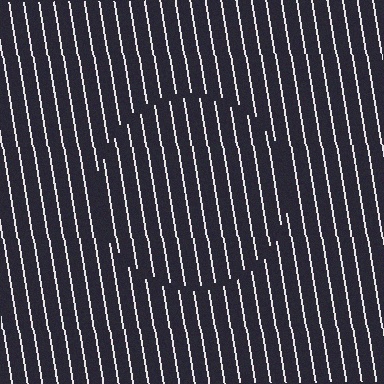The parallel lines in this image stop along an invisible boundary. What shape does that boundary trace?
An illusory circle. The interior of the shape contains the same grating, shifted by half a period — the contour is defined by the phase discontinuity where line-ends from the inner and outer gratings abut.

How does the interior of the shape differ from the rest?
The interior of the shape contains the same grating, shifted by half a period — the contour is defined by the phase discontinuity where line-ends from the inner and outer gratings abut.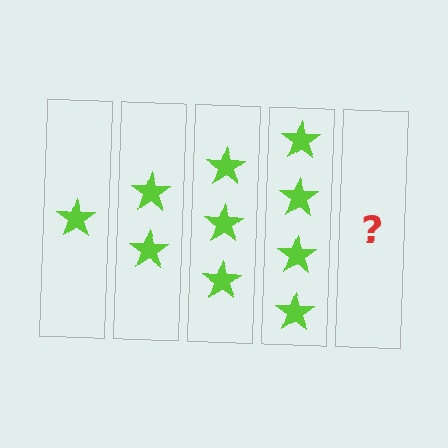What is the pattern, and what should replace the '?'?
The pattern is that each step adds one more star. The '?' should be 5 stars.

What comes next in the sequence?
The next element should be 5 stars.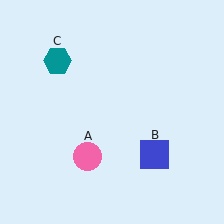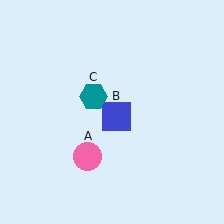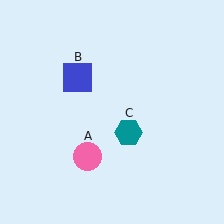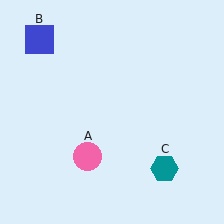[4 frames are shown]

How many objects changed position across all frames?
2 objects changed position: blue square (object B), teal hexagon (object C).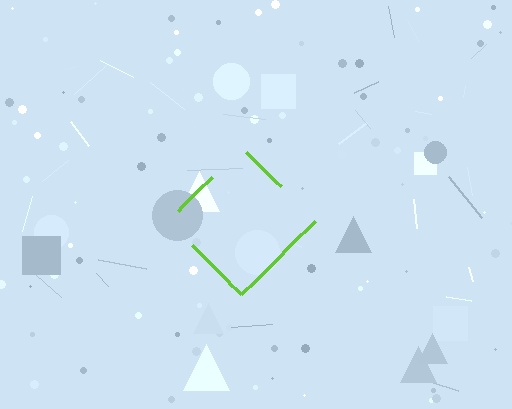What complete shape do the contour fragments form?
The contour fragments form a diamond.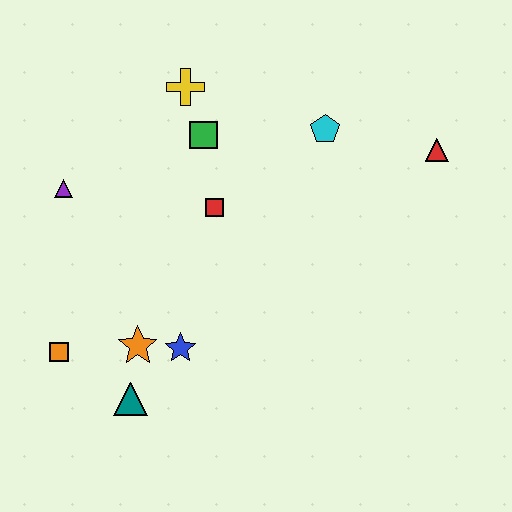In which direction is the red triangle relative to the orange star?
The red triangle is to the right of the orange star.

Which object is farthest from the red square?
The red triangle is farthest from the red square.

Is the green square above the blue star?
Yes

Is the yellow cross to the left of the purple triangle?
No